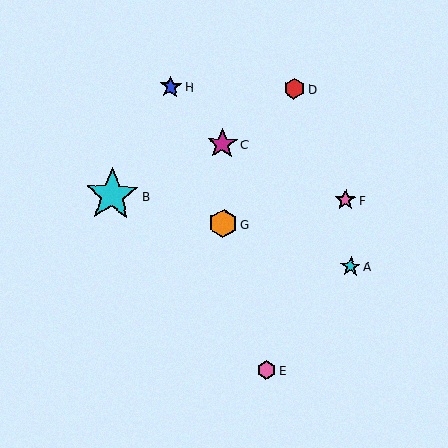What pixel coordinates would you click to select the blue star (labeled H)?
Click at (171, 87) to select the blue star H.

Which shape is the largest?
The cyan star (labeled B) is the largest.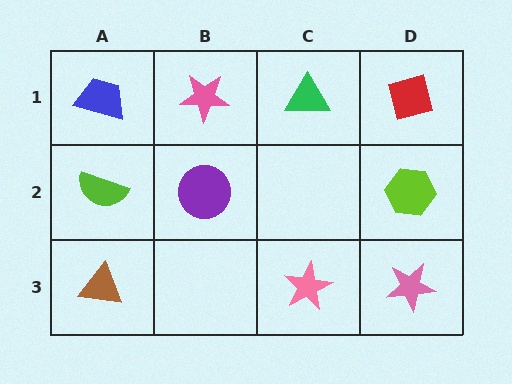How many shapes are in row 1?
4 shapes.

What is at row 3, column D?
A pink star.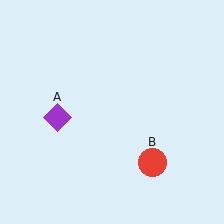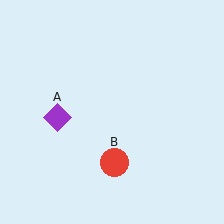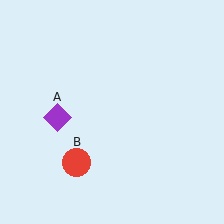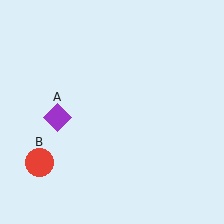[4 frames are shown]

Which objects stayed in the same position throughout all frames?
Purple diamond (object A) remained stationary.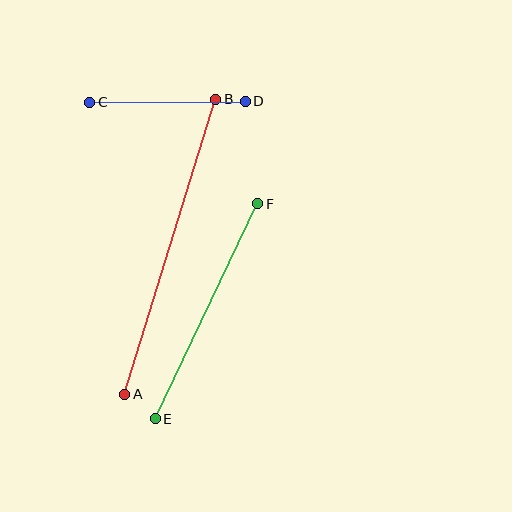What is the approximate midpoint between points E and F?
The midpoint is at approximately (207, 311) pixels.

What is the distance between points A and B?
The distance is approximately 309 pixels.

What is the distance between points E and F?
The distance is approximately 238 pixels.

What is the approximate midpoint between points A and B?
The midpoint is at approximately (170, 247) pixels.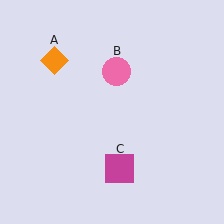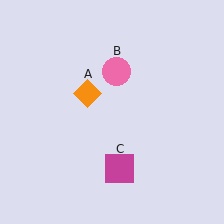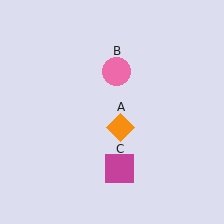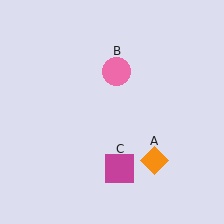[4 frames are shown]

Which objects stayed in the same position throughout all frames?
Pink circle (object B) and magenta square (object C) remained stationary.